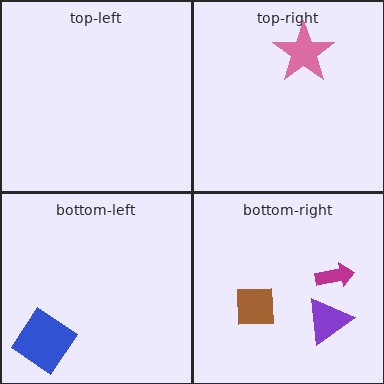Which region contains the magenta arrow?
The bottom-right region.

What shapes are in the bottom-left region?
The blue diamond.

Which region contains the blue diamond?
The bottom-left region.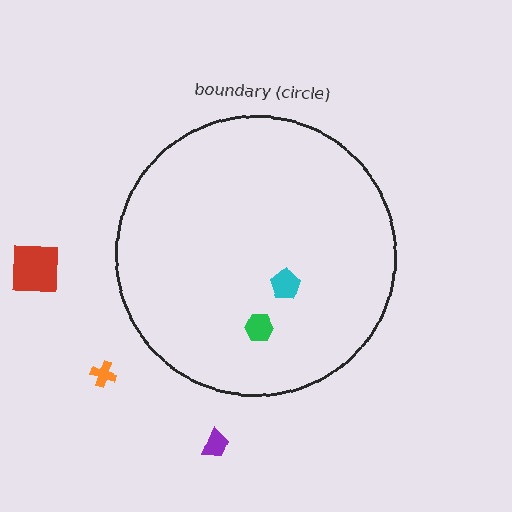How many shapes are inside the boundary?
2 inside, 3 outside.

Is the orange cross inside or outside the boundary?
Outside.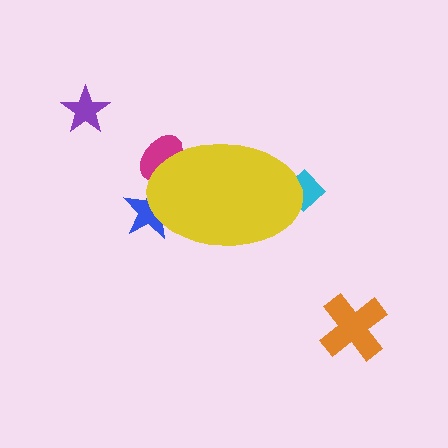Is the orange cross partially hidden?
No, the orange cross is fully visible.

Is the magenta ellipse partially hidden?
Yes, the magenta ellipse is partially hidden behind the yellow ellipse.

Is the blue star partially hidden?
Yes, the blue star is partially hidden behind the yellow ellipse.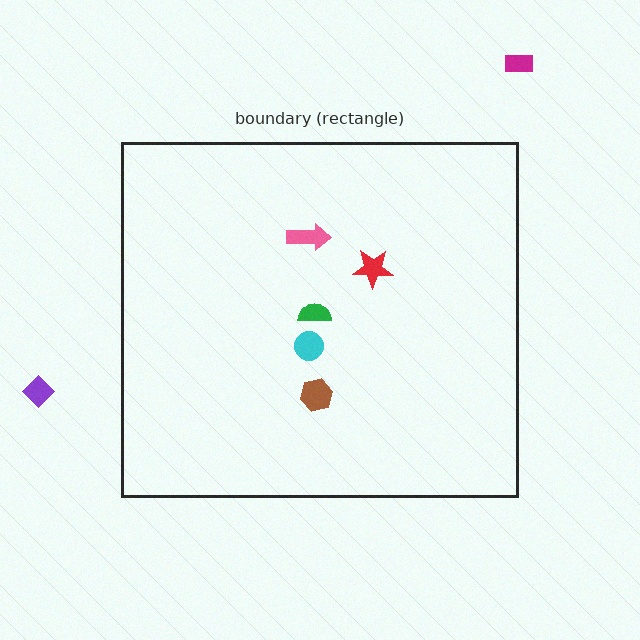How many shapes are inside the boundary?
5 inside, 2 outside.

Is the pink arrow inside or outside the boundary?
Inside.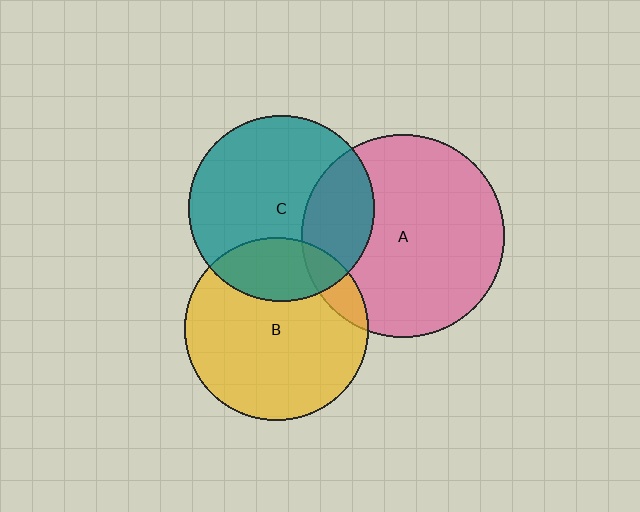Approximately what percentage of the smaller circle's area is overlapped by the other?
Approximately 25%.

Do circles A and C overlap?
Yes.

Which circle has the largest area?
Circle A (pink).